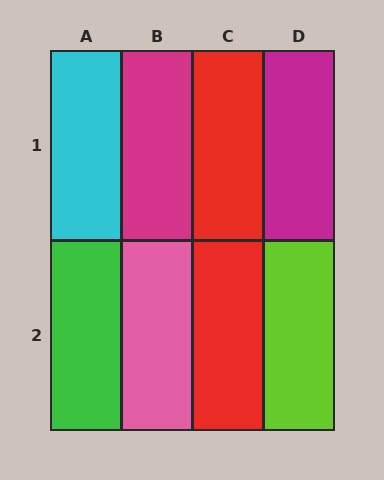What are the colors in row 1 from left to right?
Cyan, magenta, red, magenta.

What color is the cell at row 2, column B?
Pink.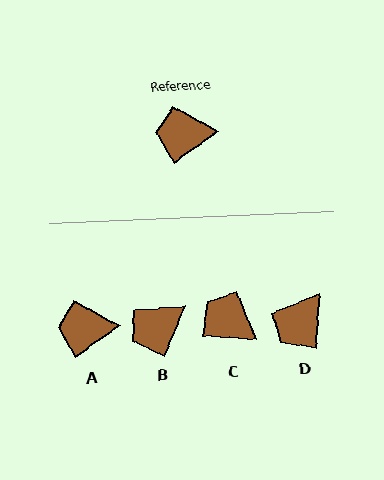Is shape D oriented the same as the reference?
No, it is off by about 50 degrees.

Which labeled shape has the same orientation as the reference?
A.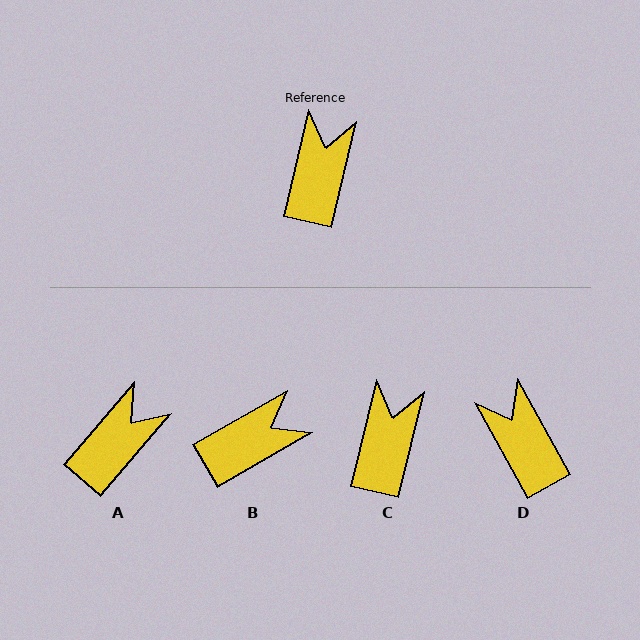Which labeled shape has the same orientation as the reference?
C.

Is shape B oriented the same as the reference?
No, it is off by about 47 degrees.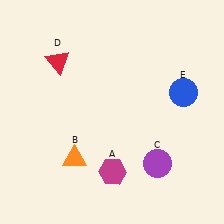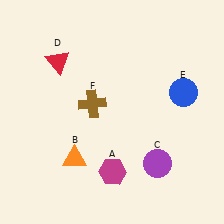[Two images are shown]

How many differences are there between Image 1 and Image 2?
There is 1 difference between the two images.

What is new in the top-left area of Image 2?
A brown cross (F) was added in the top-left area of Image 2.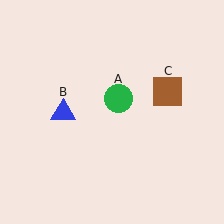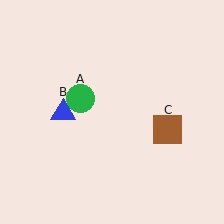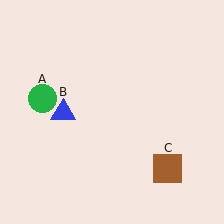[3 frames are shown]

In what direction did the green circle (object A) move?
The green circle (object A) moved left.